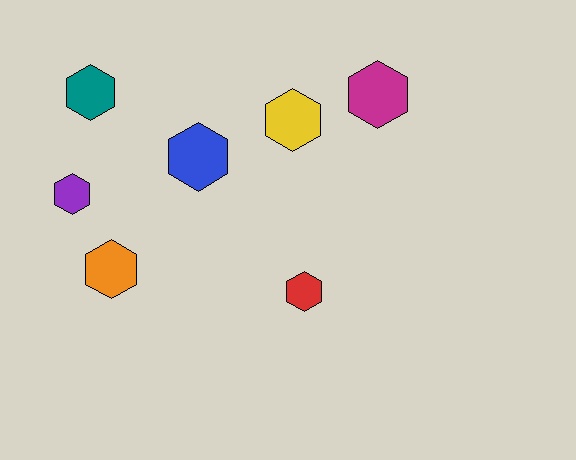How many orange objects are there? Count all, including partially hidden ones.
There is 1 orange object.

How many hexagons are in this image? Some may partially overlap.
There are 7 hexagons.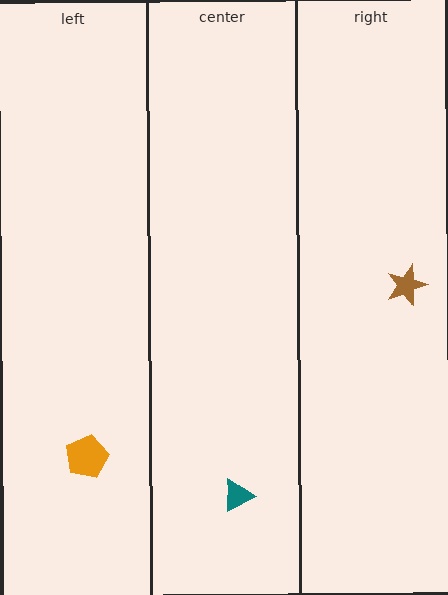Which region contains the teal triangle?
The center region.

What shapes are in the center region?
The teal triangle.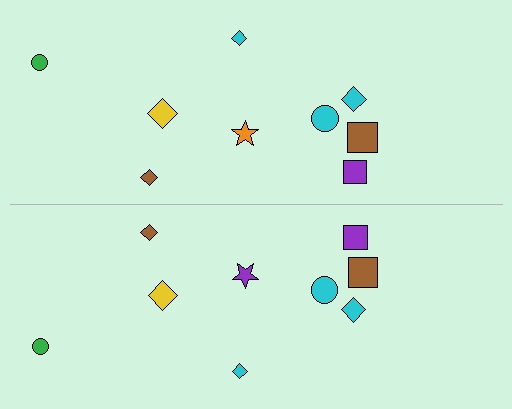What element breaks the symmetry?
The purple star on the bottom side breaks the symmetry — its mirror counterpart is orange.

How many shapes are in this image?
There are 18 shapes in this image.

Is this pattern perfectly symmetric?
No, the pattern is not perfectly symmetric. The purple star on the bottom side breaks the symmetry — its mirror counterpart is orange.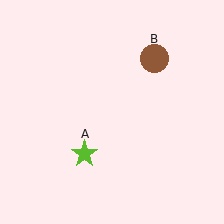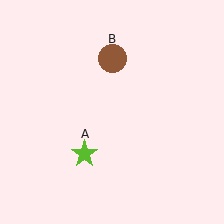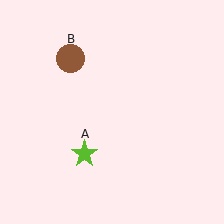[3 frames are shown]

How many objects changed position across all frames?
1 object changed position: brown circle (object B).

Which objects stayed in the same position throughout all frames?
Lime star (object A) remained stationary.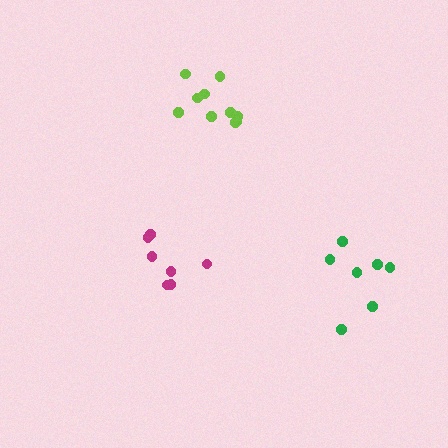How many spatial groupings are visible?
There are 3 spatial groupings.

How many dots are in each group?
Group 1: 10 dots, Group 2: 7 dots, Group 3: 7 dots (24 total).